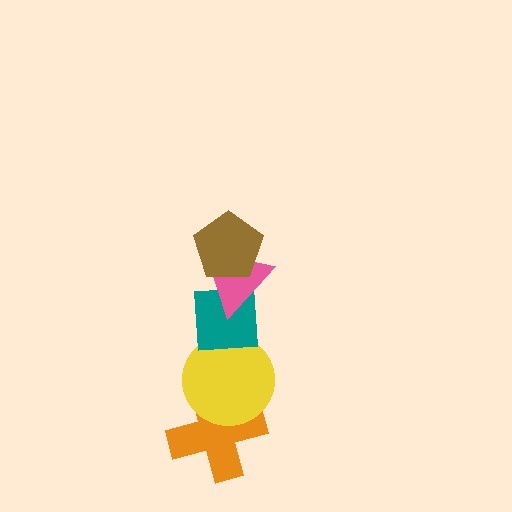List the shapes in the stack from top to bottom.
From top to bottom: the brown pentagon, the pink triangle, the teal square, the yellow circle, the orange cross.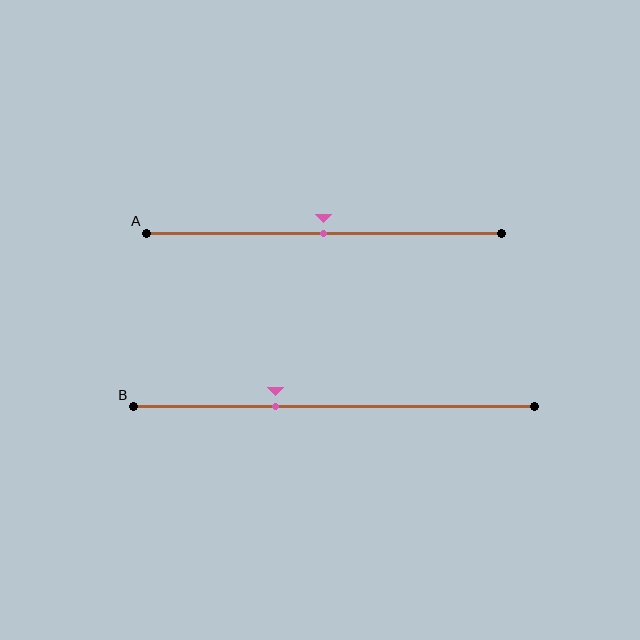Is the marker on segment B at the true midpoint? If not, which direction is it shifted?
No, the marker on segment B is shifted to the left by about 15% of the segment length.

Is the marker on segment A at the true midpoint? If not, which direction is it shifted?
Yes, the marker on segment A is at the true midpoint.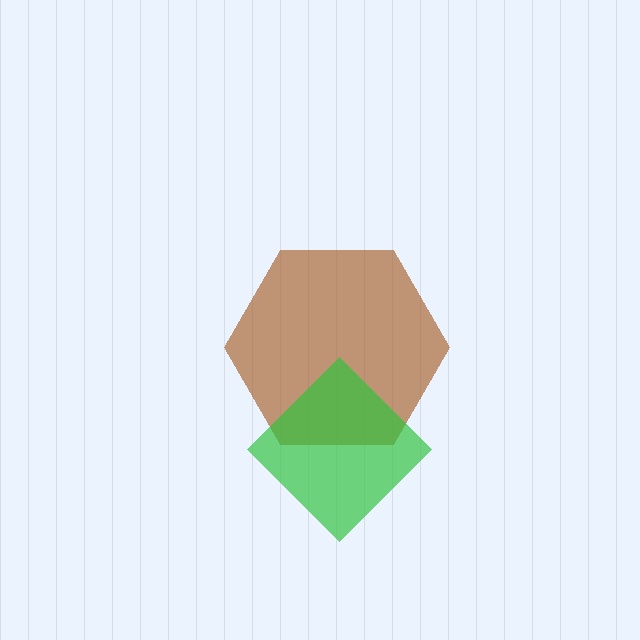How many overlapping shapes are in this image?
There are 2 overlapping shapes in the image.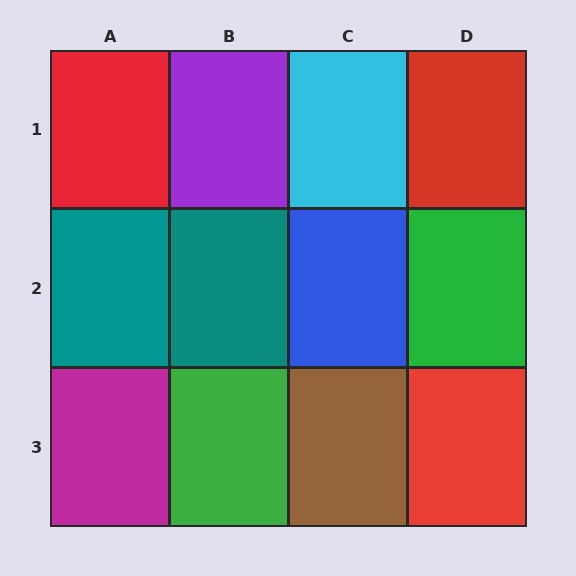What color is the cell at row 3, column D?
Red.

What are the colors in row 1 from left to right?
Red, purple, cyan, red.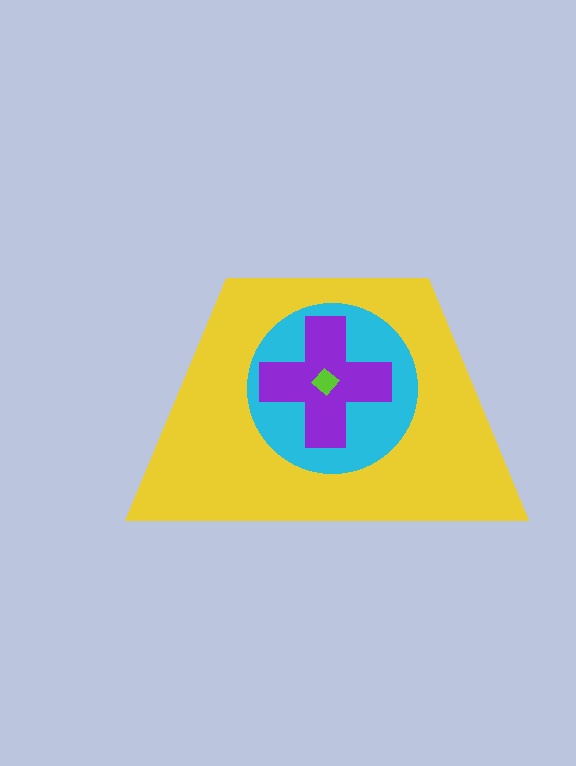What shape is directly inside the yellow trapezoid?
The cyan circle.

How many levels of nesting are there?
4.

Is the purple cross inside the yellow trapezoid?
Yes.